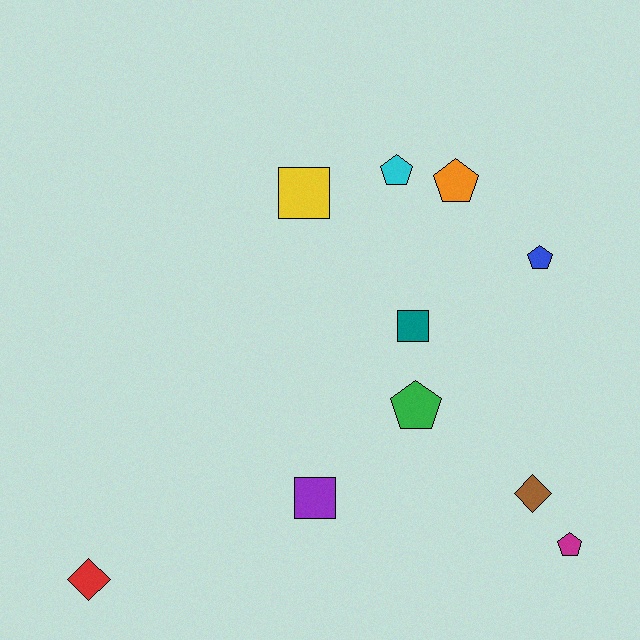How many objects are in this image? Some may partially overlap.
There are 10 objects.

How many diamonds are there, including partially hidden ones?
There are 2 diamonds.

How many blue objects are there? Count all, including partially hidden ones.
There is 1 blue object.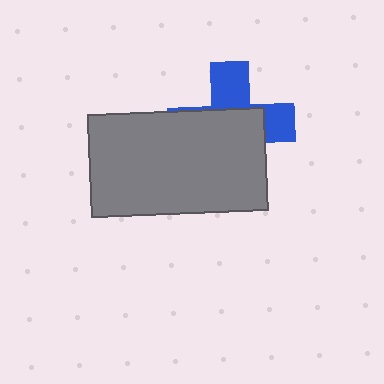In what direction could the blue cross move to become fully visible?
The blue cross could move up. That would shift it out from behind the gray rectangle entirely.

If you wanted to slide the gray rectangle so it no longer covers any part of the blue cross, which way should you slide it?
Slide it down — that is the most direct way to separate the two shapes.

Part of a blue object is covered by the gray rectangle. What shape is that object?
It is a cross.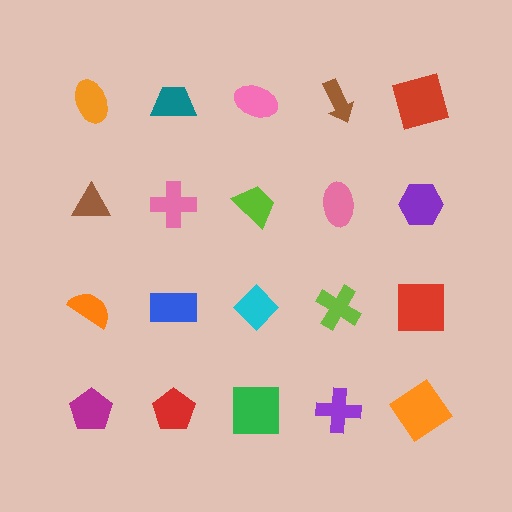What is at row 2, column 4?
A pink ellipse.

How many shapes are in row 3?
5 shapes.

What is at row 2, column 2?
A pink cross.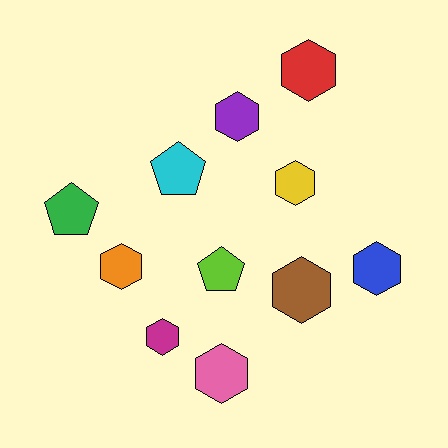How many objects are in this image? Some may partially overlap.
There are 11 objects.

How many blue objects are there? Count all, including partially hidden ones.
There is 1 blue object.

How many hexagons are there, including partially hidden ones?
There are 8 hexagons.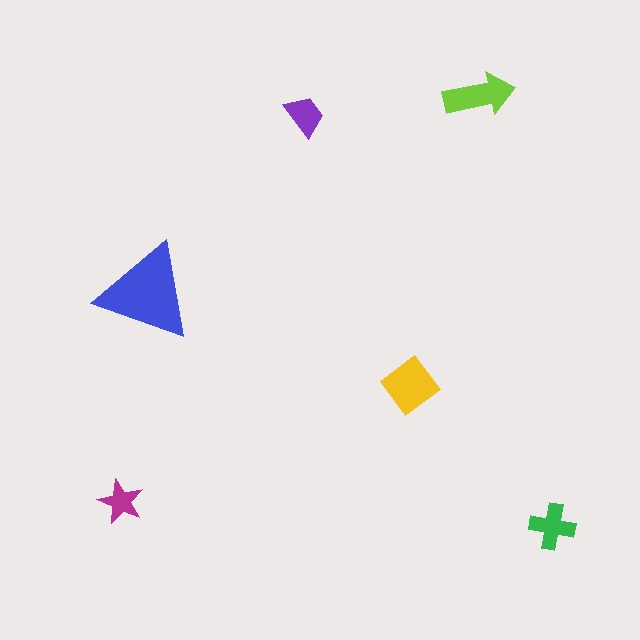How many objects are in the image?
There are 6 objects in the image.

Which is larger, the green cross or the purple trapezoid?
The green cross.